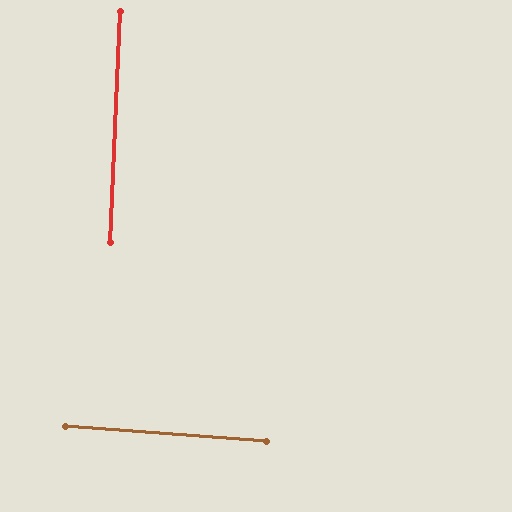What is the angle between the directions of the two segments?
Approximately 88 degrees.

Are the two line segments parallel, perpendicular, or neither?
Perpendicular — they meet at approximately 88°.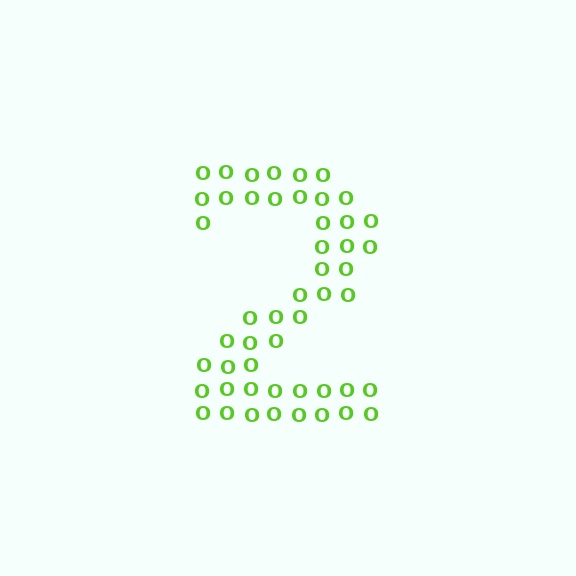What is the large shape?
The large shape is the digit 2.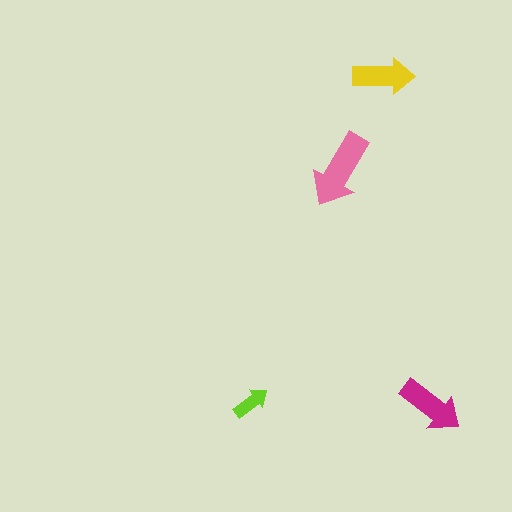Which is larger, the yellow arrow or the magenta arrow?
The magenta one.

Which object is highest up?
The yellow arrow is topmost.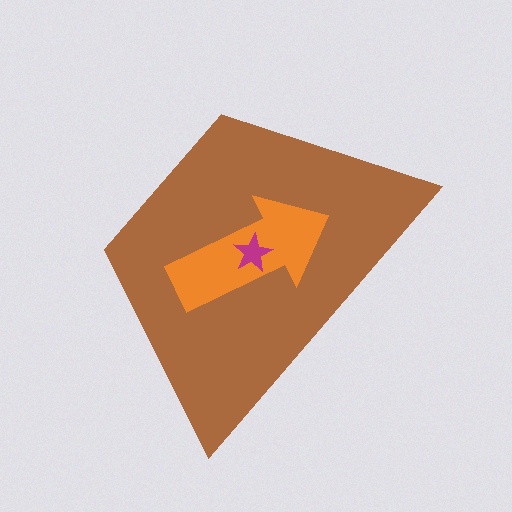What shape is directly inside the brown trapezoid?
The orange arrow.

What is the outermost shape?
The brown trapezoid.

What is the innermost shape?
The magenta star.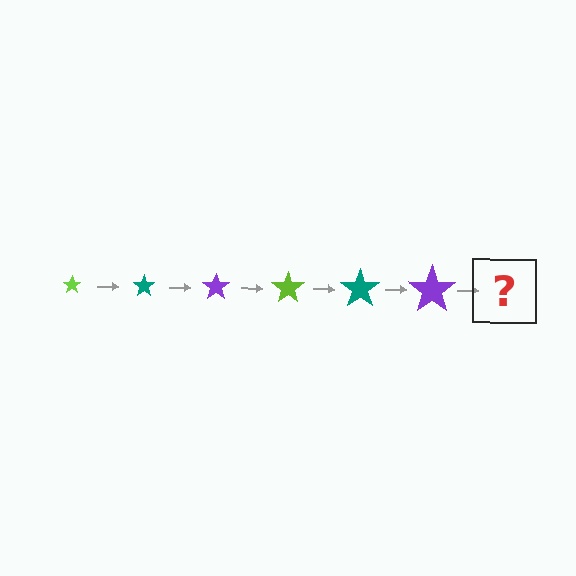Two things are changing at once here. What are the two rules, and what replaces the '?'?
The two rules are that the star grows larger each step and the color cycles through lime, teal, and purple. The '?' should be a lime star, larger than the previous one.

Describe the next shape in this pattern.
It should be a lime star, larger than the previous one.